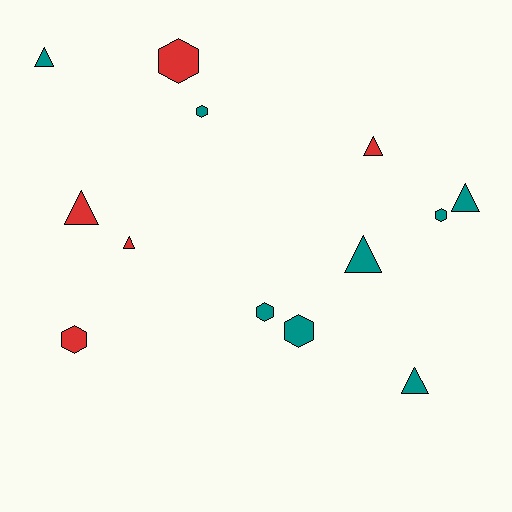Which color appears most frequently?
Teal, with 8 objects.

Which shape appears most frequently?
Triangle, with 7 objects.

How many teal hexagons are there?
There are 4 teal hexagons.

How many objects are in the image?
There are 13 objects.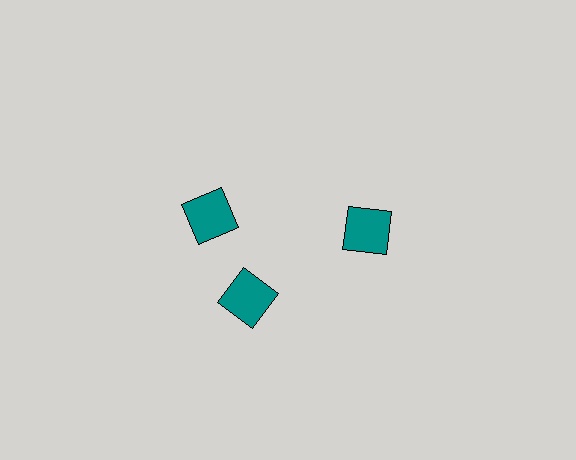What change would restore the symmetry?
The symmetry would be restored by rotating it back into even spacing with its neighbors so that all 3 squares sit at equal angles and equal distance from the center.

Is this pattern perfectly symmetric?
No. The 3 teal squares are arranged in a ring, but one element near the 11 o'clock position is rotated out of alignment along the ring, breaking the 3-fold rotational symmetry.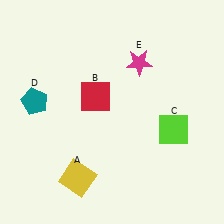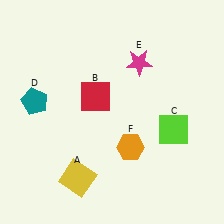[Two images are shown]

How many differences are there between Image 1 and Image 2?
There is 1 difference between the two images.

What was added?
An orange hexagon (F) was added in Image 2.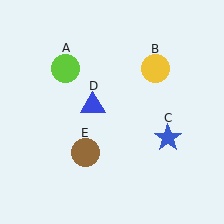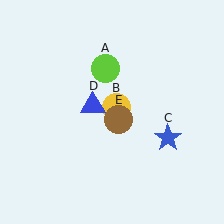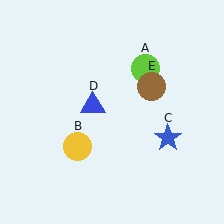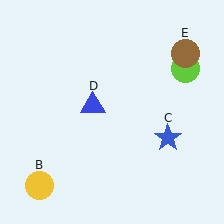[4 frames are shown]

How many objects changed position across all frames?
3 objects changed position: lime circle (object A), yellow circle (object B), brown circle (object E).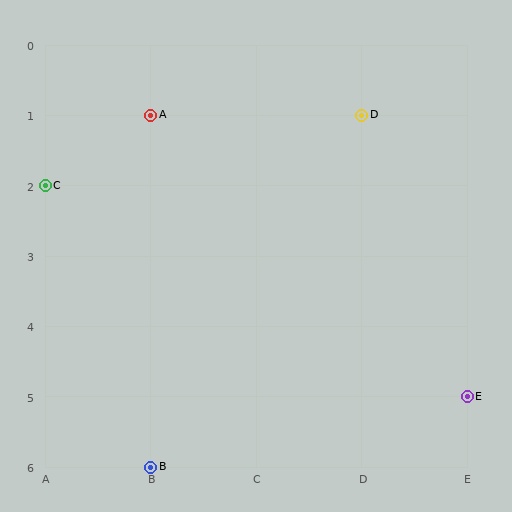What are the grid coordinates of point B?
Point B is at grid coordinates (B, 6).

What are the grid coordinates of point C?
Point C is at grid coordinates (A, 2).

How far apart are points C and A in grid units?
Points C and A are 1 column and 1 row apart (about 1.4 grid units diagonally).